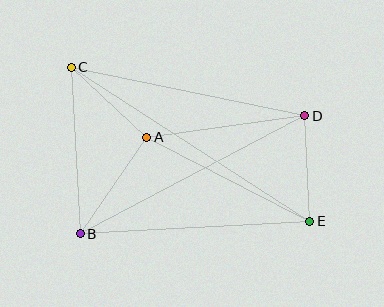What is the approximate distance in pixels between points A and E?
The distance between A and E is approximately 183 pixels.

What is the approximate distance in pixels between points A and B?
The distance between A and B is approximately 117 pixels.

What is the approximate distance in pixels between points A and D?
The distance between A and D is approximately 159 pixels.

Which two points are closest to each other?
Points A and C are closest to each other.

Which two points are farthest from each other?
Points C and E are farthest from each other.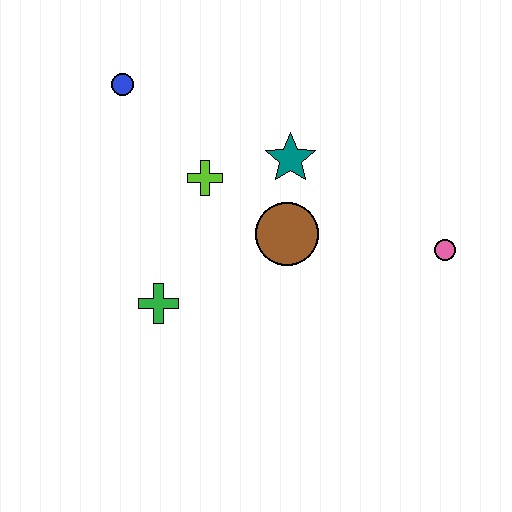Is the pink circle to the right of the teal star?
Yes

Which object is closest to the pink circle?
The brown circle is closest to the pink circle.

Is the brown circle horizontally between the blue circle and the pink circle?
Yes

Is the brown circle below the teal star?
Yes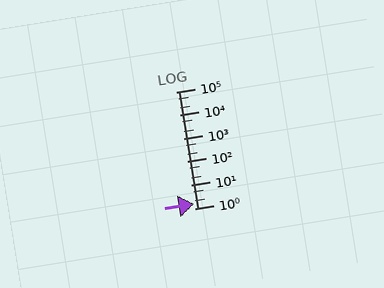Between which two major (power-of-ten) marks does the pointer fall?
The pointer is between 1 and 10.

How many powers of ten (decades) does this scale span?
The scale spans 5 decades, from 1 to 100000.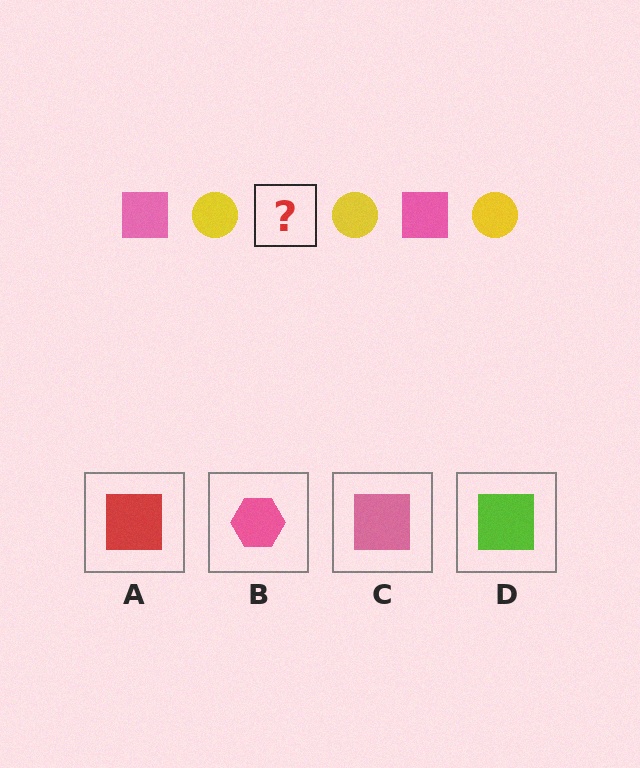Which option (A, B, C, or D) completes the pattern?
C.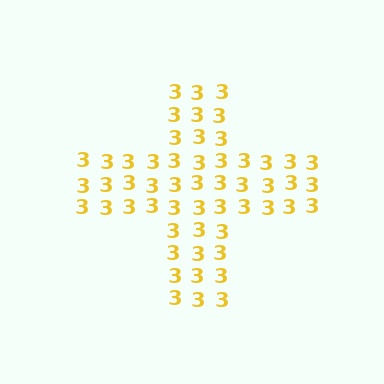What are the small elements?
The small elements are digit 3's.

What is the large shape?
The large shape is a cross.